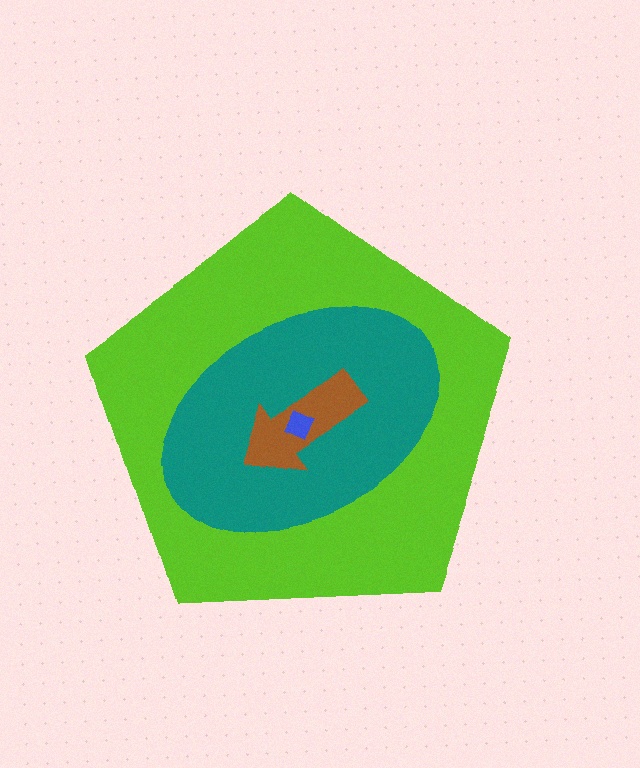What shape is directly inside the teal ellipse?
The brown arrow.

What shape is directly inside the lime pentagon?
The teal ellipse.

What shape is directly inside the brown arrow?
The blue square.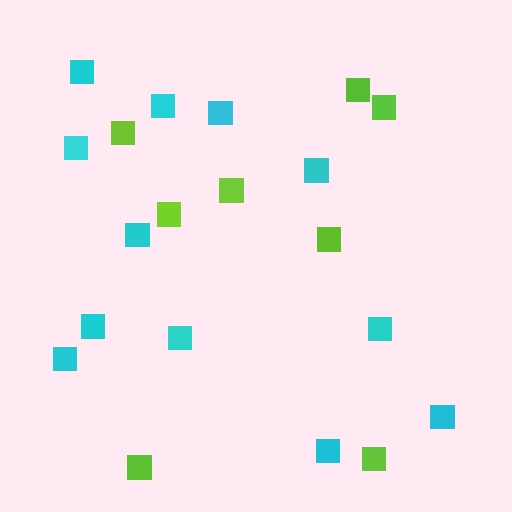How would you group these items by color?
There are 2 groups: one group of lime squares (8) and one group of cyan squares (12).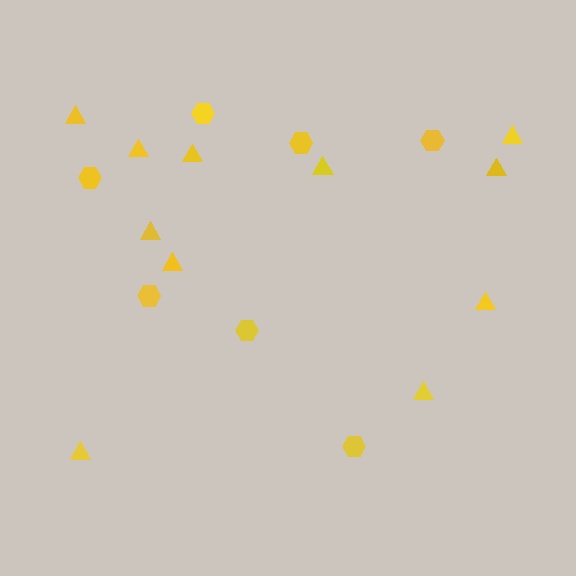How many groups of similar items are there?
There are 2 groups: one group of hexagons (7) and one group of triangles (11).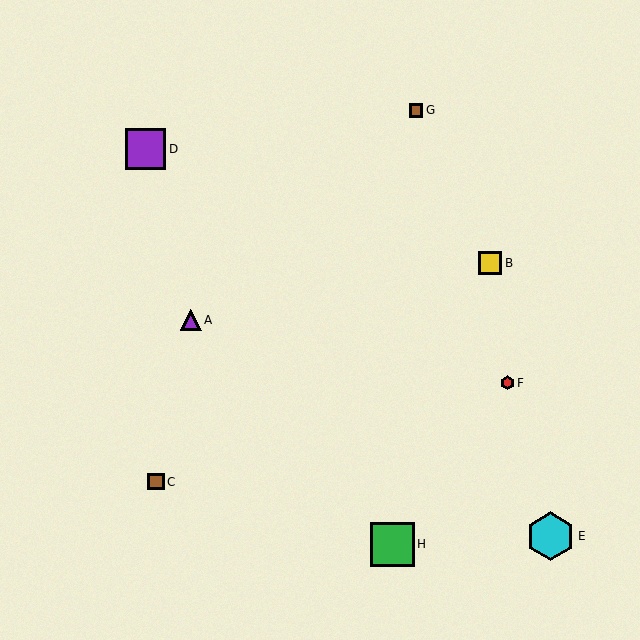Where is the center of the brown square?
The center of the brown square is at (416, 110).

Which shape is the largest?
The cyan hexagon (labeled E) is the largest.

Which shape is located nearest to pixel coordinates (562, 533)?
The cyan hexagon (labeled E) at (551, 536) is nearest to that location.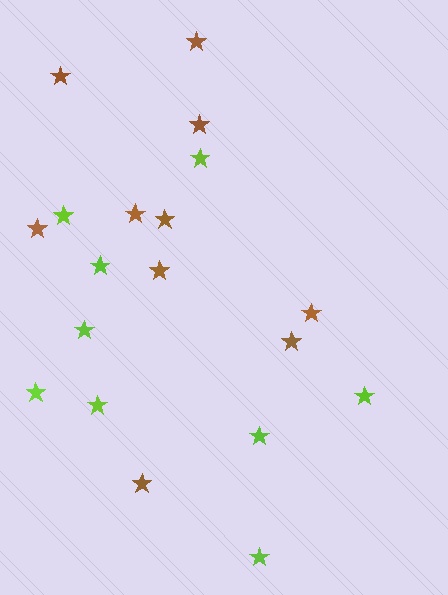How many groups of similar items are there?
There are 2 groups: one group of lime stars (9) and one group of brown stars (10).